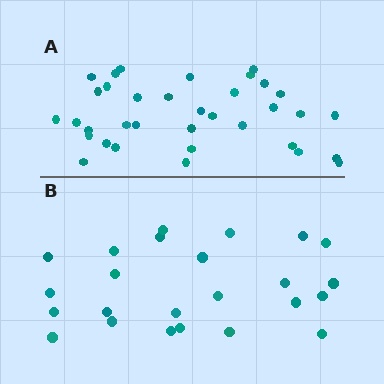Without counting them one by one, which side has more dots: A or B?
Region A (the top region) has more dots.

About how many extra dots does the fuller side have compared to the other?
Region A has roughly 12 or so more dots than region B.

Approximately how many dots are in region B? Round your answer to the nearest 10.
About 20 dots. (The exact count is 24, which rounds to 20.)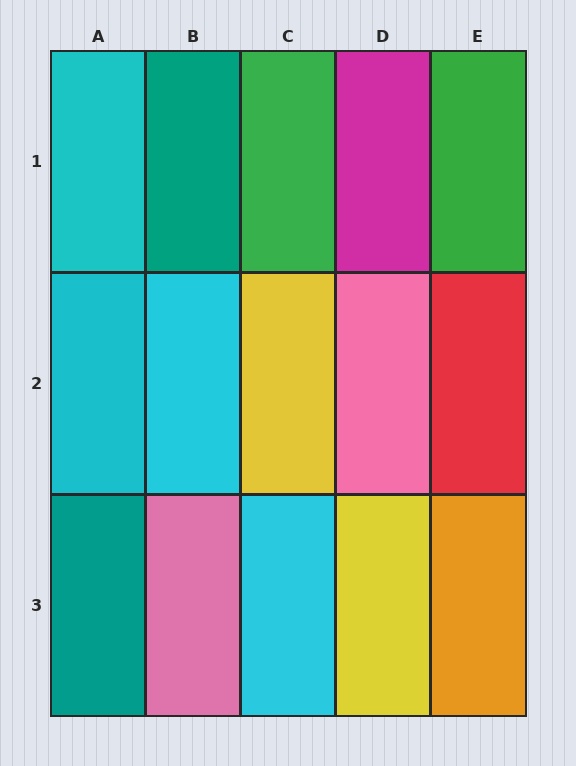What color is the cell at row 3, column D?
Yellow.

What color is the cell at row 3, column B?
Pink.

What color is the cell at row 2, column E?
Red.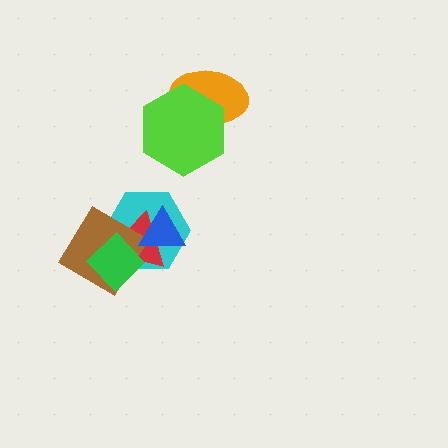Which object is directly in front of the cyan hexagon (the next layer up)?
The red triangle is directly in front of the cyan hexagon.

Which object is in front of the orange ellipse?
The lime hexagon is in front of the orange ellipse.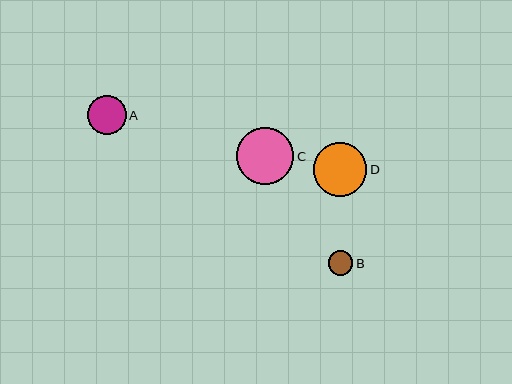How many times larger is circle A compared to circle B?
Circle A is approximately 1.6 times the size of circle B.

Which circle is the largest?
Circle C is the largest with a size of approximately 57 pixels.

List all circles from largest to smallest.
From largest to smallest: C, D, A, B.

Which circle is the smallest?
Circle B is the smallest with a size of approximately 25 pixels.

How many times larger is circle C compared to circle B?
Circle C is approximately 2.3 times the size of circle B.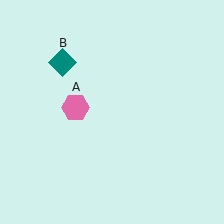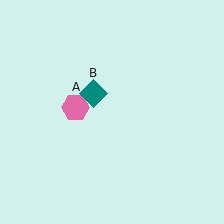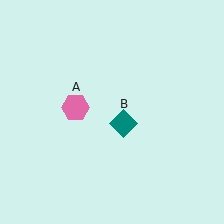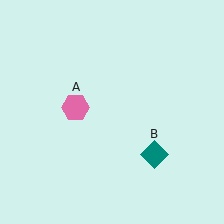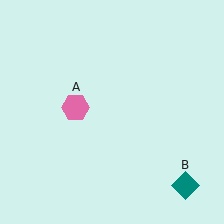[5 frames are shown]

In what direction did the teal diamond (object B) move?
The teal diamond (object B) moved down and to the right.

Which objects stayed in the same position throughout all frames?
Pink hexagon (object A) remained stationary.